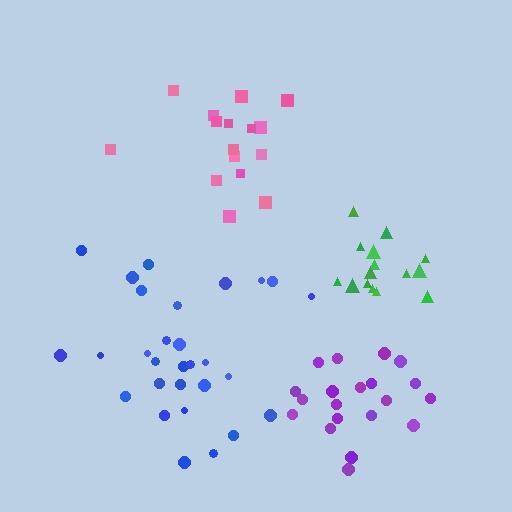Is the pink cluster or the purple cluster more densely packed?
Purple.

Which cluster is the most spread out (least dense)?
Pink.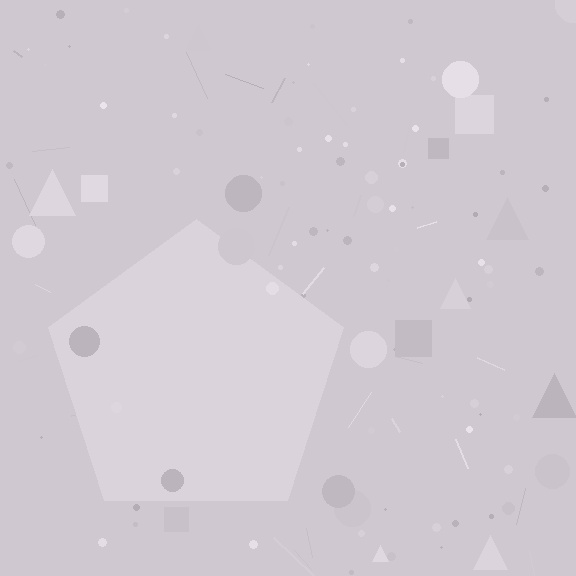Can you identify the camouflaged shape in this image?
The camouflaged shape is a pentagon.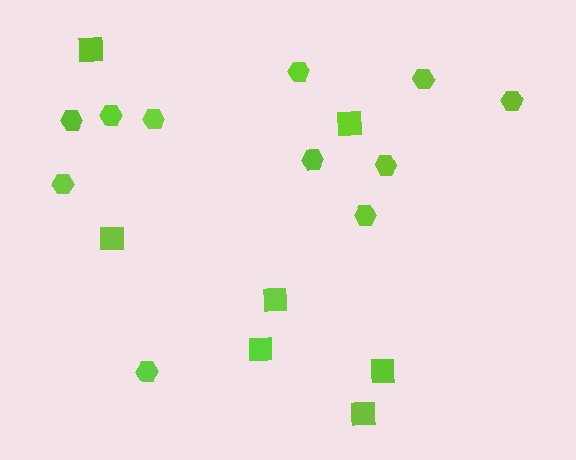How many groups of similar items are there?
There are 2 groups: one group of squares (7) and one group of hexagons (11).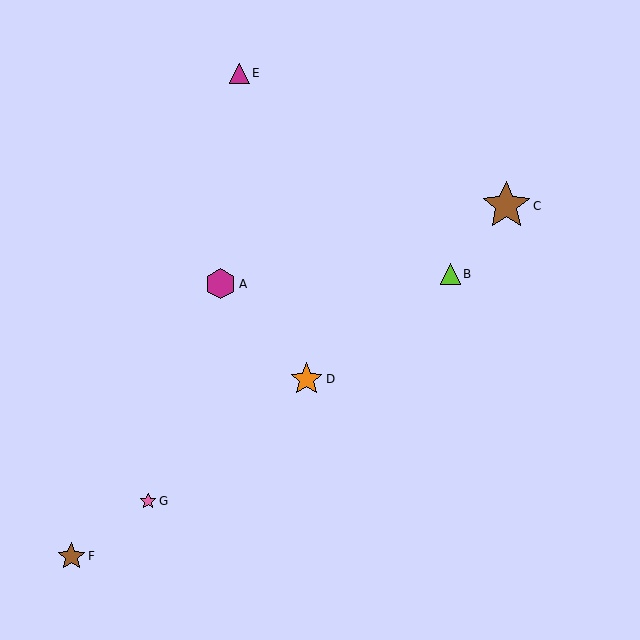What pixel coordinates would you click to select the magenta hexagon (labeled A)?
Click at (221, 284) to select the magenta hexagon A.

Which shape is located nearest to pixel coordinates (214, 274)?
The magenta hexagon (labeled A) at (221, 284) is nearest to that location.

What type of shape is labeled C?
Shape C is a brown star.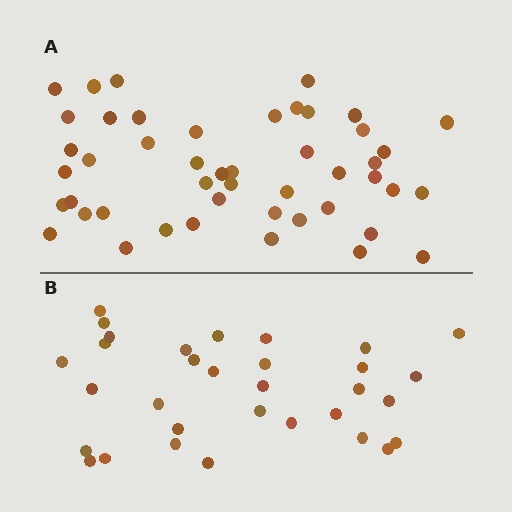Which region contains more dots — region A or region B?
Region A (the top region) has more dots.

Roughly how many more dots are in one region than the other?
Region A has approximately 15 more dots than region B.